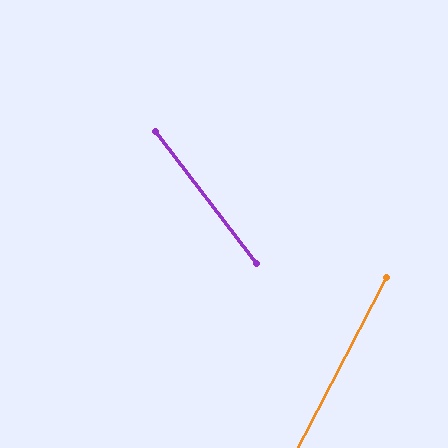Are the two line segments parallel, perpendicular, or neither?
Neither parallel nor perpendicular — they differ by about 65°.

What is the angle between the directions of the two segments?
Approximately 65 degrees.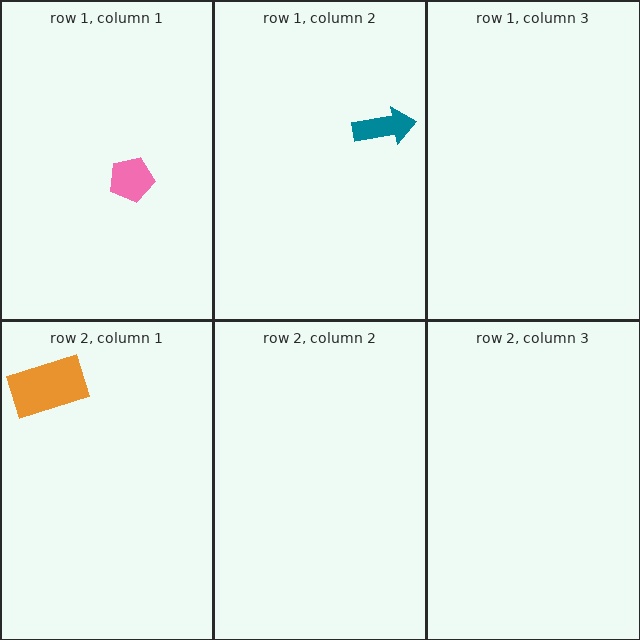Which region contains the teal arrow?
The row 1, column 2 region.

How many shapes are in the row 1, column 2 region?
1.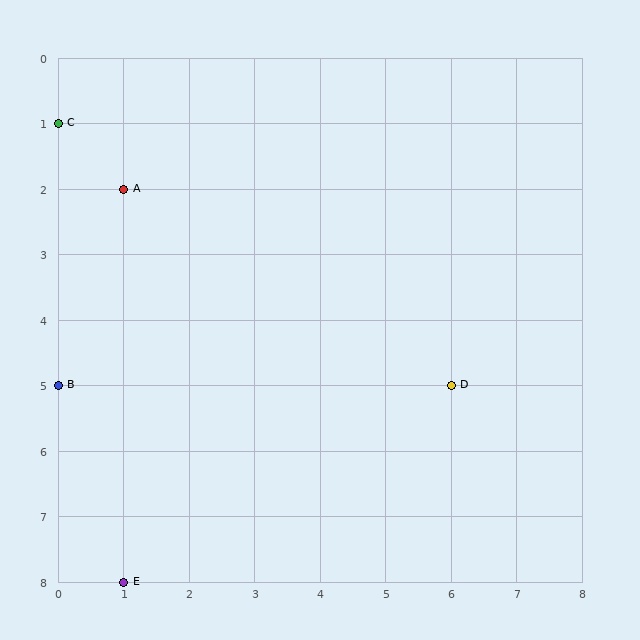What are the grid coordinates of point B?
Point B is at grid coordinates (0, 5).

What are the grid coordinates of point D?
Point D is at grid coordinates (6, 5).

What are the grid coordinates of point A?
Point A is at grid coordinates (1, 2).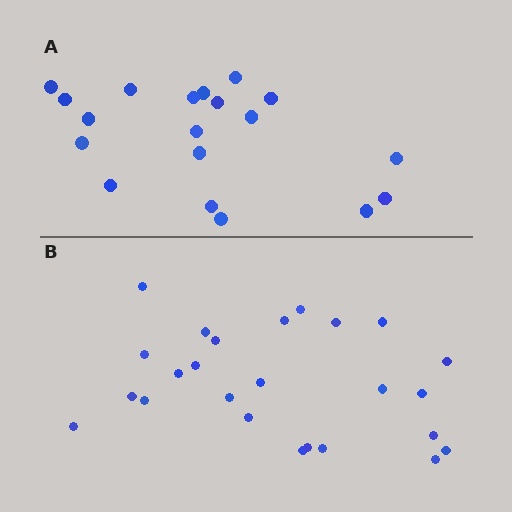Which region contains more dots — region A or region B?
Region B (the bottom region) has more dots.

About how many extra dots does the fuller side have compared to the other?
Region B has about 6 more dots than region A.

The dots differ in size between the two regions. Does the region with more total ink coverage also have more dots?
No. Region A has more total ink coverage because its dots are larger, but region B actually contains more individual dots. Total area can be misleading — the number of items is what matters here.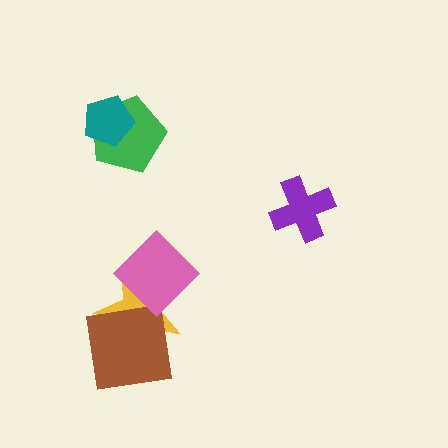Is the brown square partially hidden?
No, no other shape covers it.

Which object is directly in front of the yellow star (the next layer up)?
The brown square is directly in front of the yellow star.